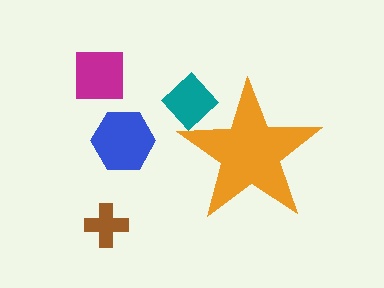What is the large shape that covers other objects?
An orange star.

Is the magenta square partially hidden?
No, the magenta square is fully visible.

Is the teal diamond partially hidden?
Yes, the teal diamond is partially hidden behind the orange star.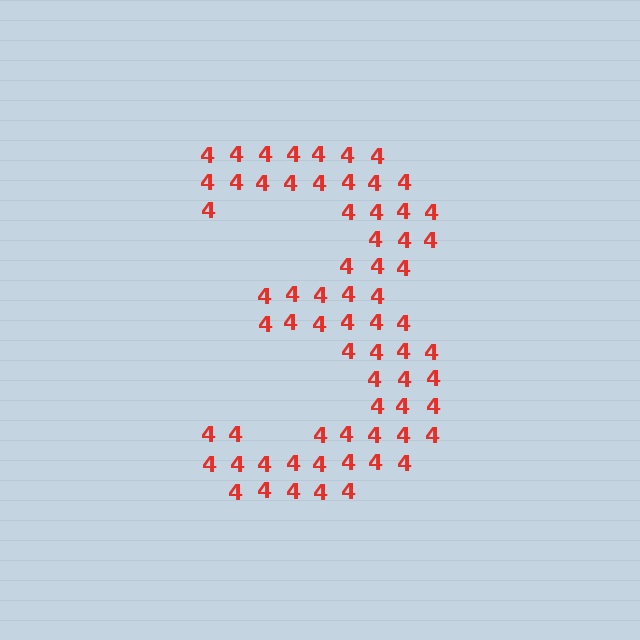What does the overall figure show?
The overall figure shows the digit 3.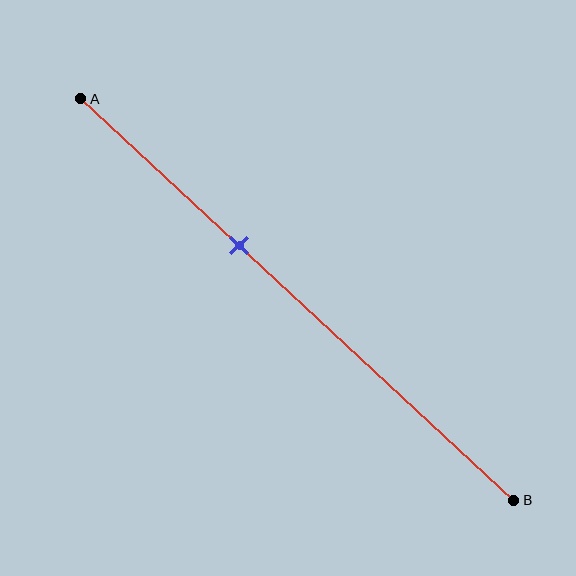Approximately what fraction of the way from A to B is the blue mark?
The blue mark is approximately 35% of the way from A to B.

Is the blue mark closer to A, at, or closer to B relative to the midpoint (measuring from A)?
The blue mark is closer to point A than the midpoint of segment AB.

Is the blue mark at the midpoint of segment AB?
No, the mark is at about 35% from A, not at the 50% midpoint.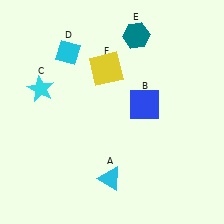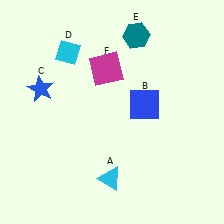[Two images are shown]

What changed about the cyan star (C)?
In Image 1, C is cyan. In Image 2, it changed to blue.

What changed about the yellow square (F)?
In Image 1, F is yellow. In Image 2, it changed to magenta.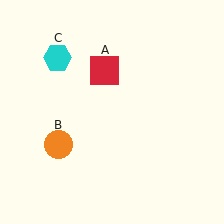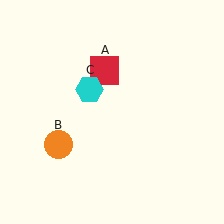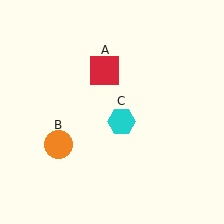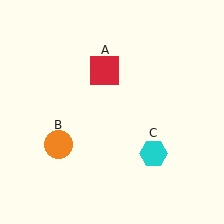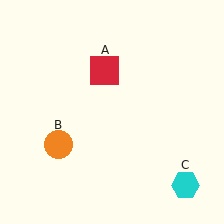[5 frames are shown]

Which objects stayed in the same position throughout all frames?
Red square (object A) and orange circle (object B) remained stationary.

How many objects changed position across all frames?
1 object changed position: cyan hexagon (object C).